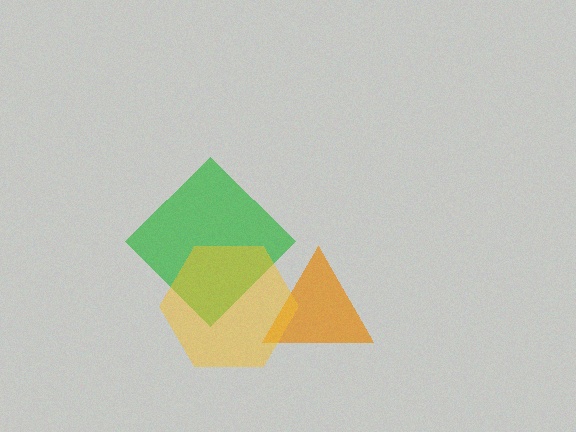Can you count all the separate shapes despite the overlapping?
Yes, there are 3 separate shapes.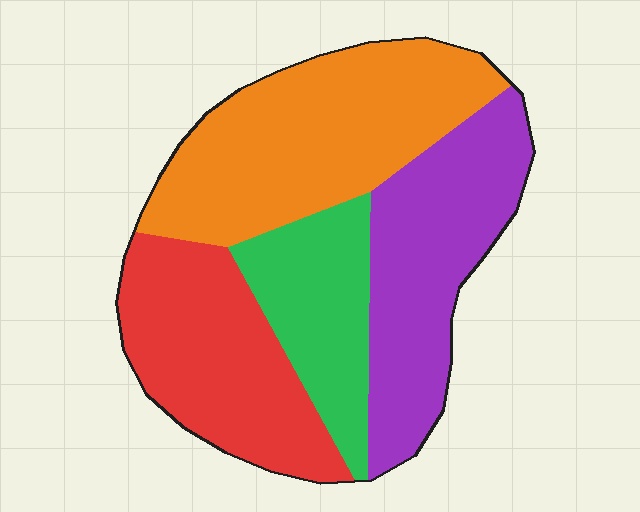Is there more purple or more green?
Purple.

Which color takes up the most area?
Orange, at roughly 35%.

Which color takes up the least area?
Green, at roughly 15%.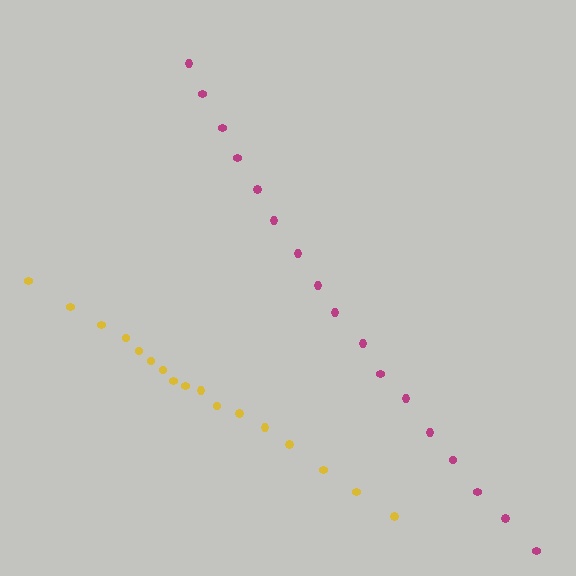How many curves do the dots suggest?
There are 2 distinct paths.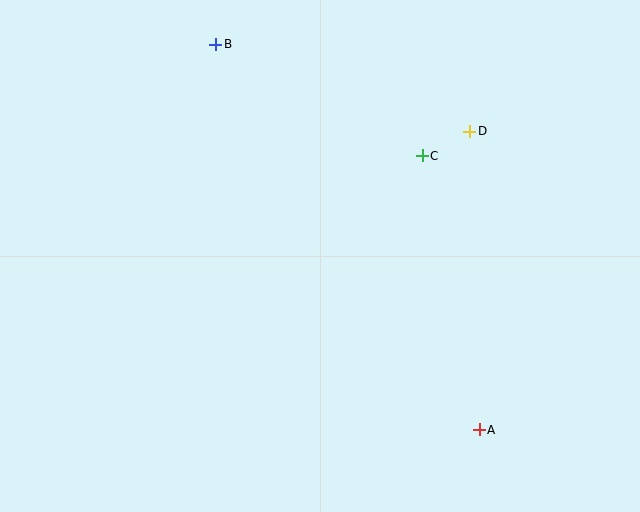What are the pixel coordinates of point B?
Point B is at (216, 44).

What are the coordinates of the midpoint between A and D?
The midpoint between A and D is at (474, 281).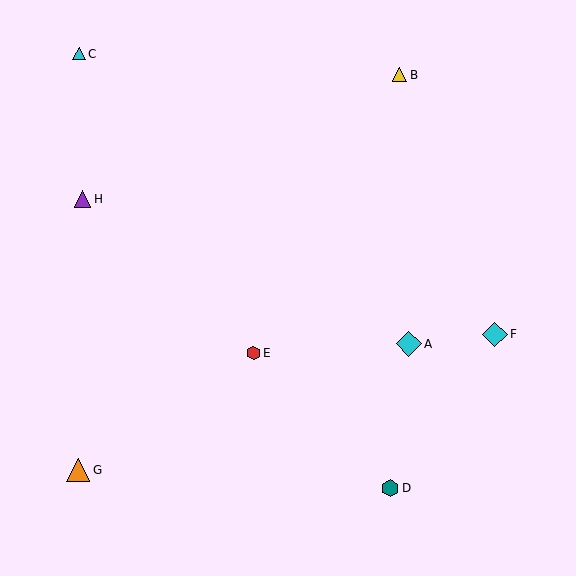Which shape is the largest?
The cyan diamond (labeled A) is the largest.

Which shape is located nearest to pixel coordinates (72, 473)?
The orange triangle (labeled G) at (78, 470) is nearest to that location.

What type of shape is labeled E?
Shape E is a red hexagon.